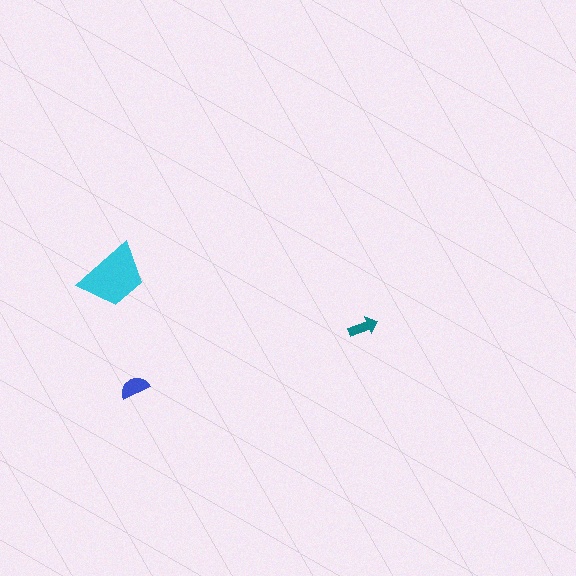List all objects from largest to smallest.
The cyan trapezoid, the blue semicircle, the teal arrow.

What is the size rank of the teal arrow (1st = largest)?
3rd.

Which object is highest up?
The cyan trapezoid is topmost.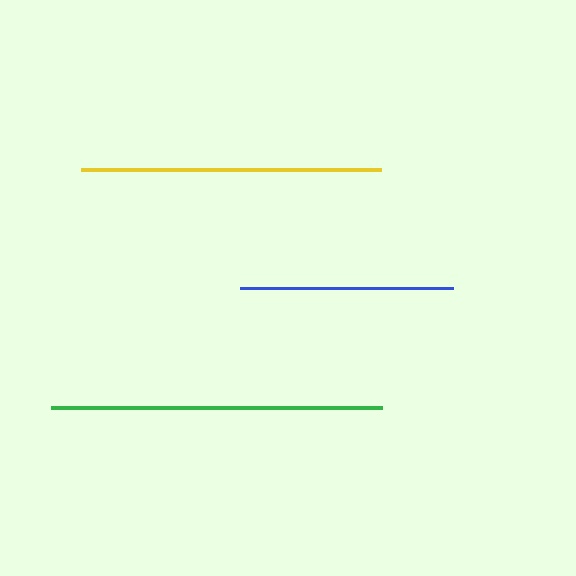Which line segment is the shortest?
The blue line is the shortest at approximately 213 pixels.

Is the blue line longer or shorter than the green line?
The green line is longer than the blue line.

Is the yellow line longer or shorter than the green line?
The green line is longer than the yellow line.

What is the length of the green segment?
The green segment is approximately 330 pixels long.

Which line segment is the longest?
The green line is the longest at approximately 330 pixels.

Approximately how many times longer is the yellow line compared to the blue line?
The yellow line is approximately 1.4 times the length of the blue line.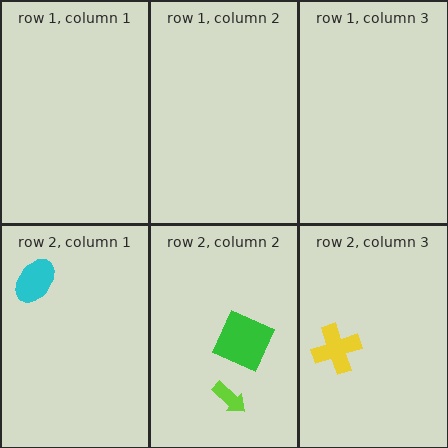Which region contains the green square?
The row 2, column 2 region.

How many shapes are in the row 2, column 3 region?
1.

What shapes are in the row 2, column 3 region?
The yellow cross.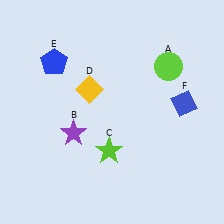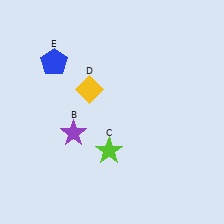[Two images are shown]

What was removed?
The blue diamond (F), the lime circle (A) were removed in Image 2.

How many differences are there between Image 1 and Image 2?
There are 2 differences between the two images.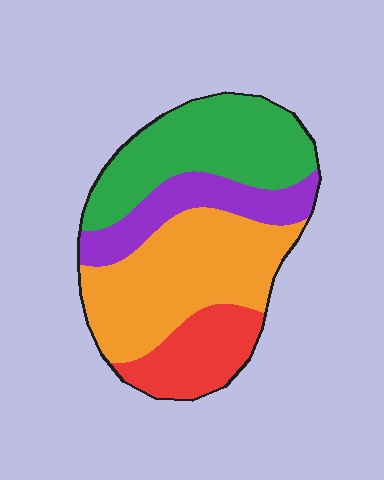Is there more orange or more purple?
Orange.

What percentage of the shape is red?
Red takes up less than a quarter of the shape.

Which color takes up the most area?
Orange, at roughly 35%.